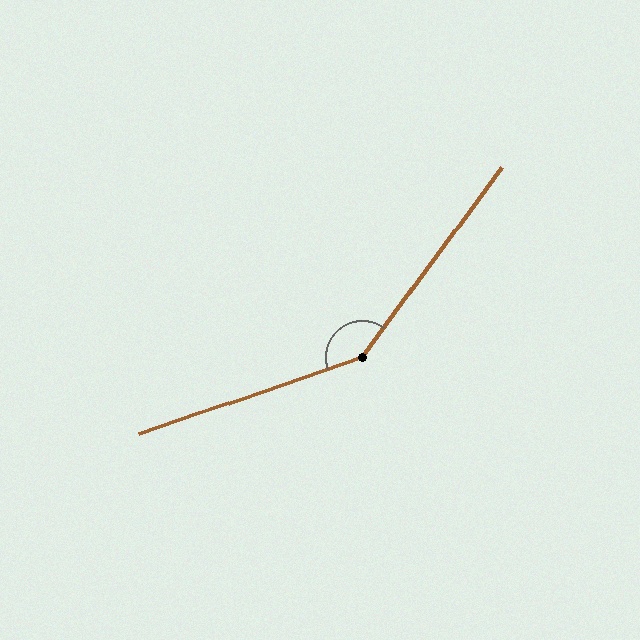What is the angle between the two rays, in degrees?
Approximately 145 degrees.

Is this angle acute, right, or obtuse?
It is obtuse.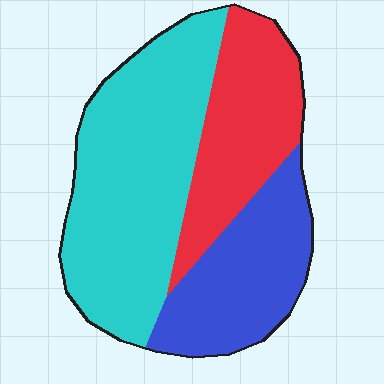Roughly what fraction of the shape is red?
Red takes up about one quarter (1/4) of the shape.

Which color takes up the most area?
Cyan, at roughly 50%.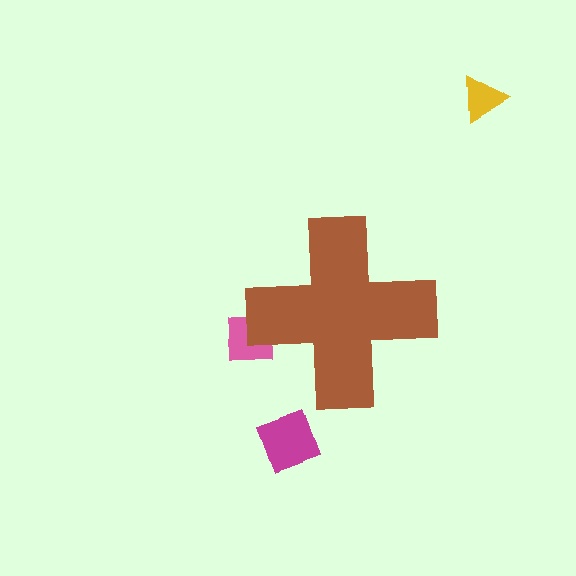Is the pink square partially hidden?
Yes, the pink square is partially hidden behind the brown cross.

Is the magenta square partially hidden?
No, the magenta square is fully visible.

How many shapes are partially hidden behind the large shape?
1 shape is partially hidden.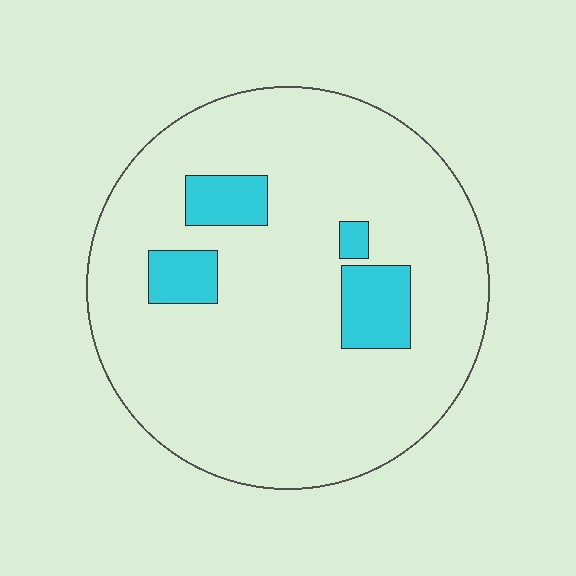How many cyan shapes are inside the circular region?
4.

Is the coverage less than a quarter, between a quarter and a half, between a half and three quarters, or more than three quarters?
Less than a quarter.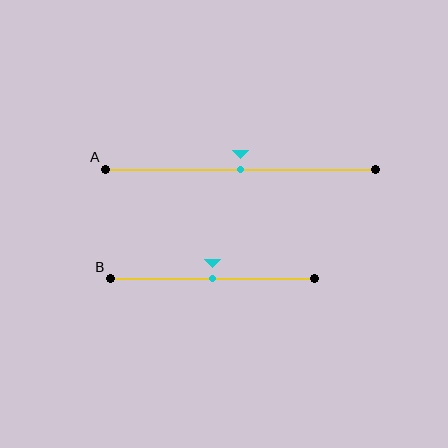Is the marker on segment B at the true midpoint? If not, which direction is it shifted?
Yes, the marker on segment B is at the true midpoint.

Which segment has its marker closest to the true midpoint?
Segment A has its marker closest to the true midpoint.